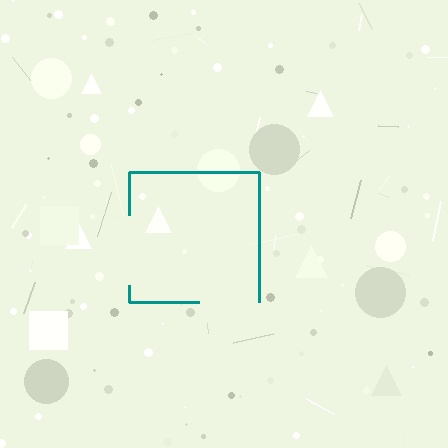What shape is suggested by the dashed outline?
The dashed outline suggests a square.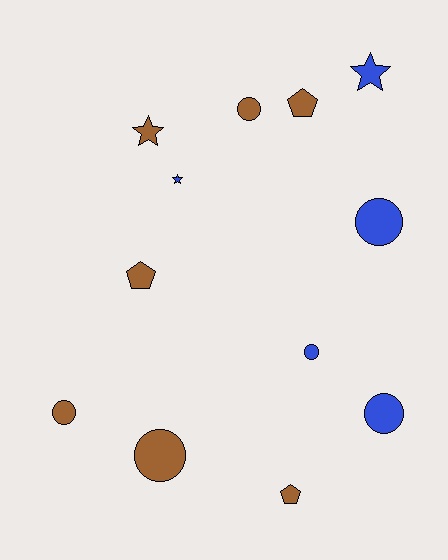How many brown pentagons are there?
There are 3 brown pentagons.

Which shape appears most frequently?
Circle, with 6 objects.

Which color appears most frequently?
Brown, with 7 objects.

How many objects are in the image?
There are 12 objects.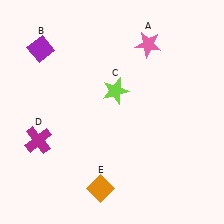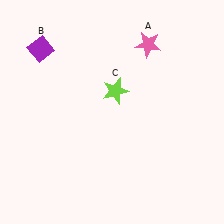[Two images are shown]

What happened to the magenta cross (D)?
The magenta cross (D) was removed in Image 2. It was in the bottom-left area of Image 1.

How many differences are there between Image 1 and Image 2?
There are 2 differences between the two images.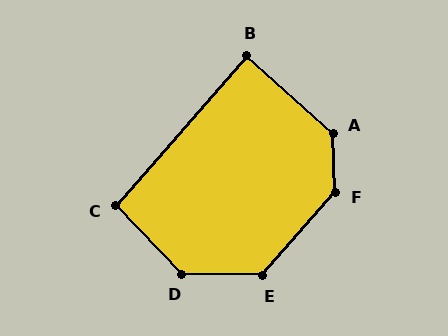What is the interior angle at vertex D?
Approximately 135 degrees (obtuse).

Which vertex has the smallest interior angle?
B, at approximately 89 degrees.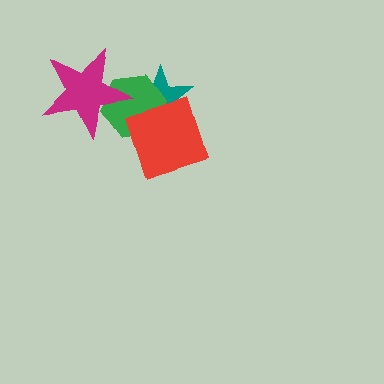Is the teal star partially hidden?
Yes, it is partially covered by another shape.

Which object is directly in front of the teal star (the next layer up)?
The green hexagon is directly in front of the teal star.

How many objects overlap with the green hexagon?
3 objects overlap with the green hexagon.